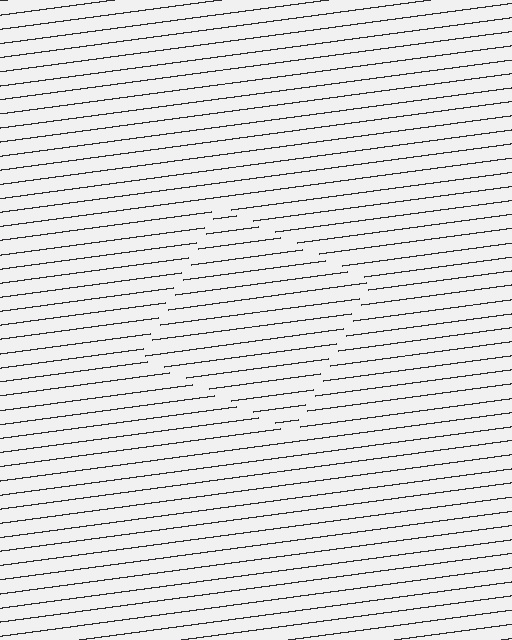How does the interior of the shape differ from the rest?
The interior of the shape contains the same grating, shifted by half a period — the contour is defined by the phase discontinuity where line-ends from the inner and outer gratings abut.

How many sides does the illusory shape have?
4 sides — the line-ends trace a square.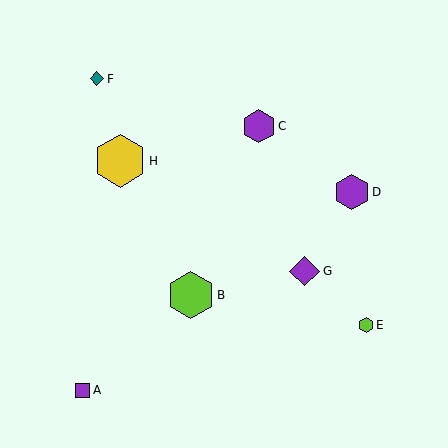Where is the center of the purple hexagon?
The center of the purple hexagon is at (352, 192).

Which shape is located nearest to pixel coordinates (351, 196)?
The purple hexagon (labeled D) at (352, 192) is nearest to that location.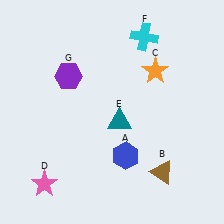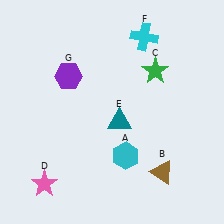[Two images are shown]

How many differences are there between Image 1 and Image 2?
There are 2 differences between the two images.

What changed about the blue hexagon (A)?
In Image 1, A is blue. In Image 2, it changed to cyan.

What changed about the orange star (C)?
In Image 1, C is orange. In Image 2, it changed to green.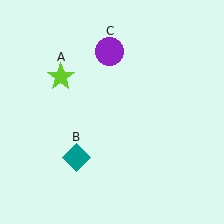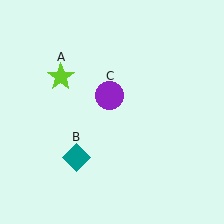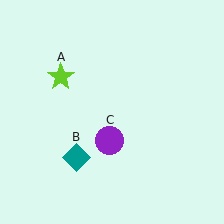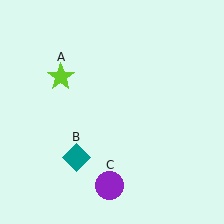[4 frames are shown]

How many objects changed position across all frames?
1 object changed position: purple circle (object C).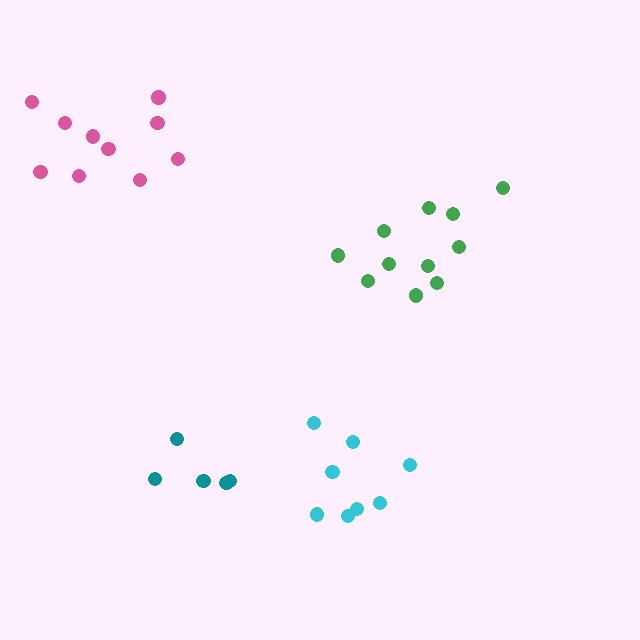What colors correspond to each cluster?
The clusters are colored: teal, green, pink, cyan.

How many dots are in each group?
Group 1: 5 dots, Group 2: 11 dots, Group 3: 10 dots, Group 4: 8 dots (34 total).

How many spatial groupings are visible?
There are 4 spatial groupings.